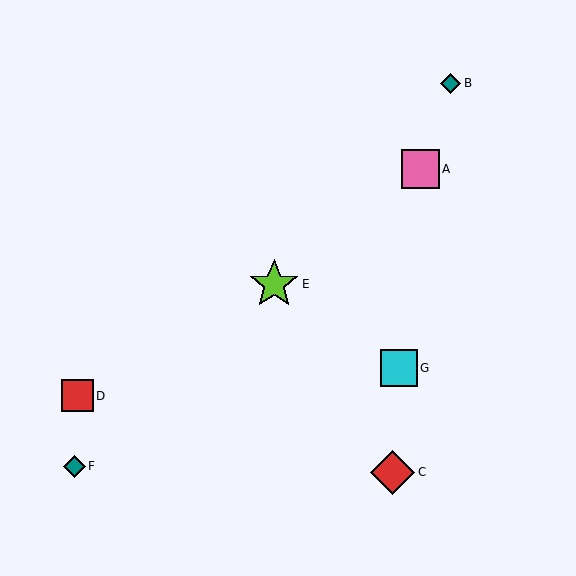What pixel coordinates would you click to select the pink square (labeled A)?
Click at (420, 169) to select the pink square A.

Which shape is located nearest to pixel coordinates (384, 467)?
The red diamond (labeled C) at (393, 472) is nearest to that location.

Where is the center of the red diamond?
The center of the red diamond is at (393, 472).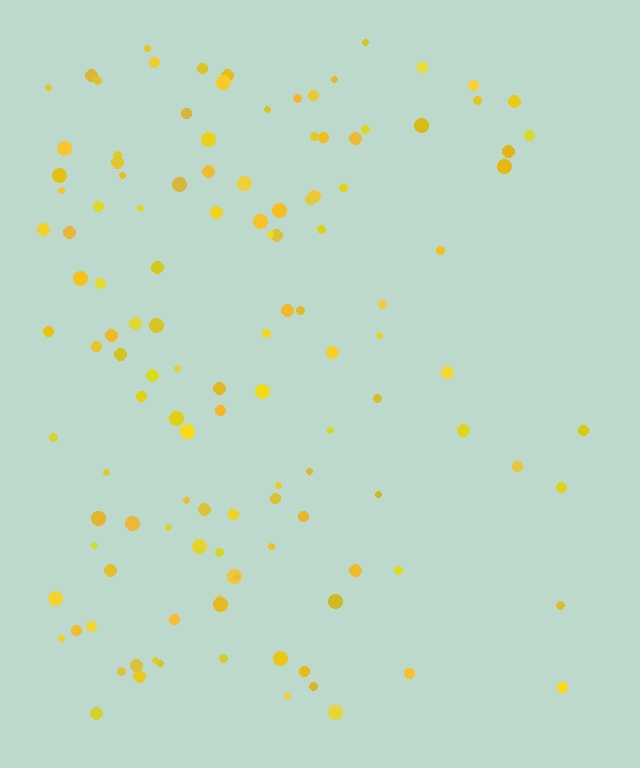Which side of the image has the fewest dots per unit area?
The right.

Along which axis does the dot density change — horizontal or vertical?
Horizontal.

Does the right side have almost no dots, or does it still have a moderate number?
Still a moderate number, just noticeably fewer than the left.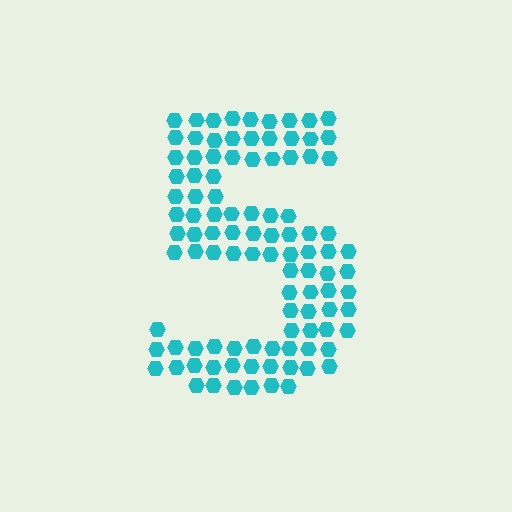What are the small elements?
The small elements are hexagons.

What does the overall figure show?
The overall figure shows the digit 5.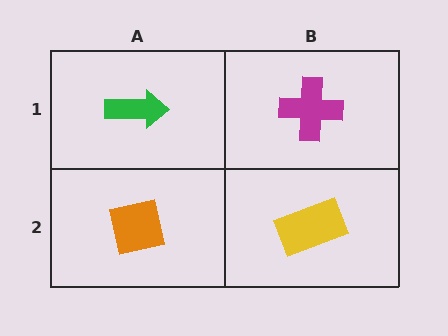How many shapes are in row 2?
2 shapes.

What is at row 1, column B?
A magenta cross.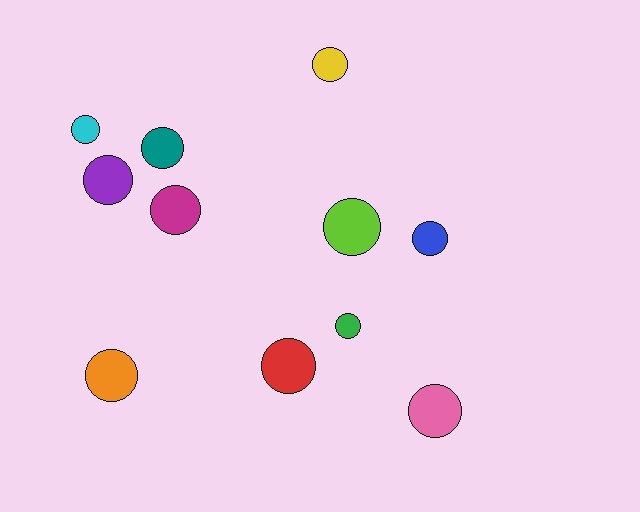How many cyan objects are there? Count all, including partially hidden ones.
There is 1 cyan object.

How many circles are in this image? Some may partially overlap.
There are 11 circles.